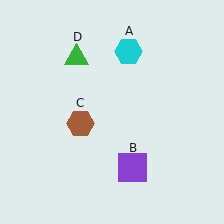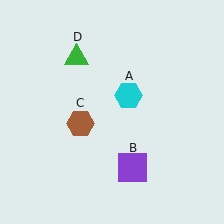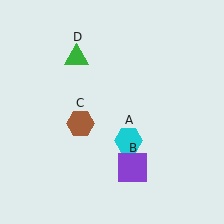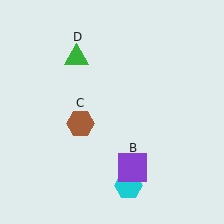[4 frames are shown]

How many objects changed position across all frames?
1 object changed position: cyan hexagon (object A).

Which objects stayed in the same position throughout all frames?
Purple square (object B) and brown hexagon (object C) and green triangle (object D) remained stationary.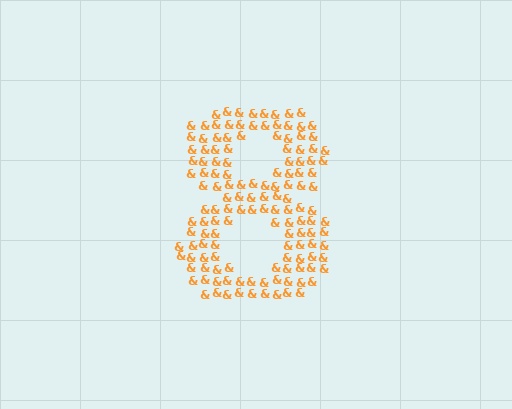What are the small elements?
The small elements are ampersands.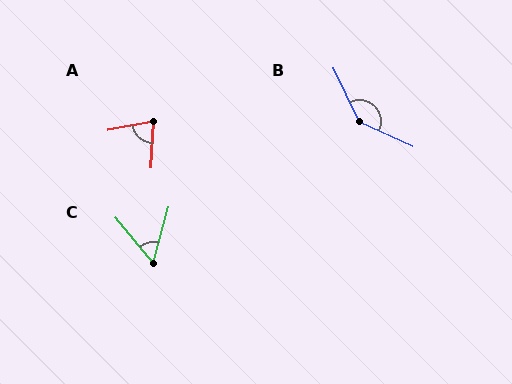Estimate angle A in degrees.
Approximately 77 degrees.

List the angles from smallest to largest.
C (54°), A (77°), B (140°).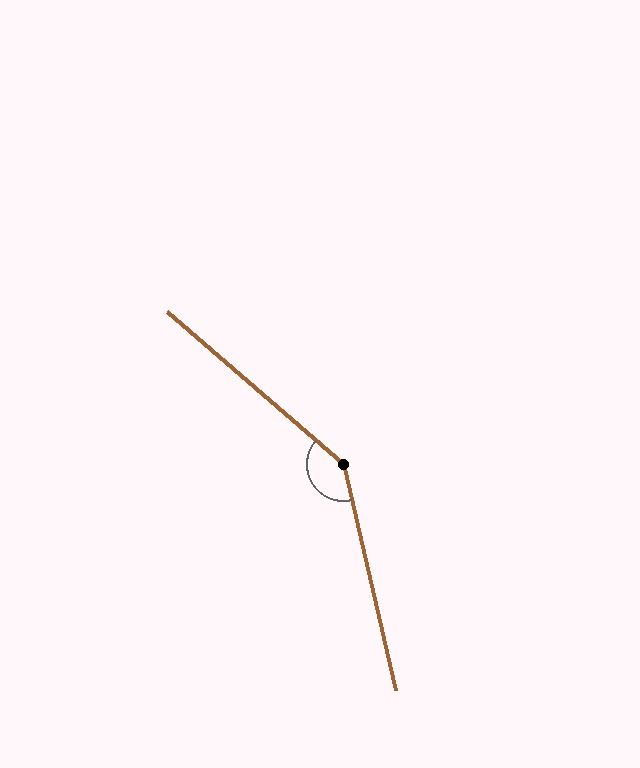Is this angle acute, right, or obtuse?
It is obtuse.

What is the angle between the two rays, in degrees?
Approximately 144 degrees.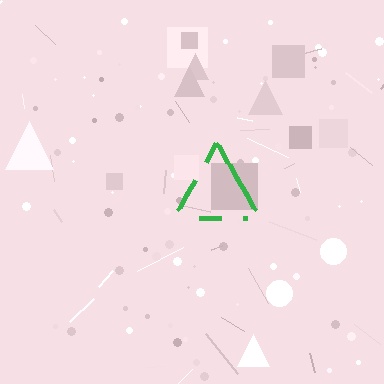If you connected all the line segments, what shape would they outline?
They would outline a triangle.